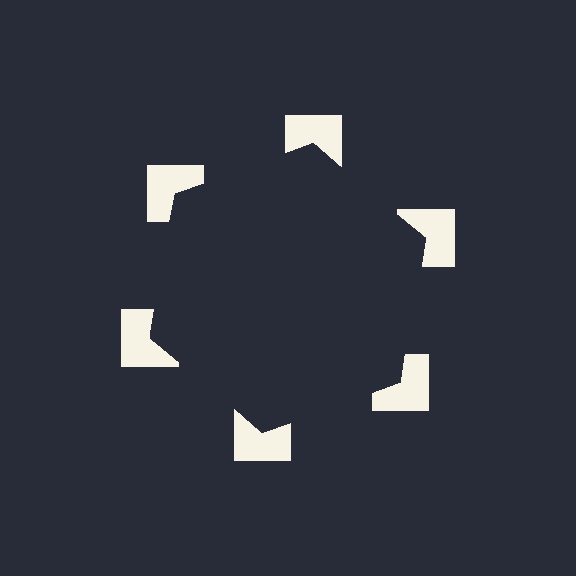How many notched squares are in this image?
There are 6 — one at each vertex of the illusory hexagon.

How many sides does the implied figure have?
6 sides.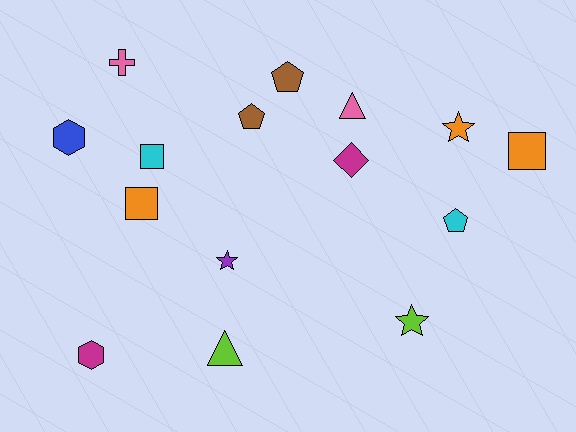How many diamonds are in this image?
There is 1 diamond.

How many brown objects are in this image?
There are 2 brown objects.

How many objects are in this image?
There are 15 objects.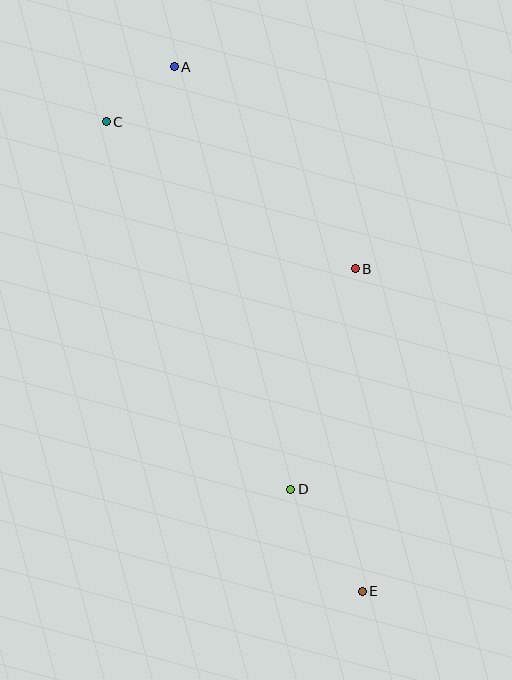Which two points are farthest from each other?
Points A and E are farthest from each other.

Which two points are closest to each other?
Points A and C are closest to each other.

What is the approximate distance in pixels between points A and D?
The distance between A and D is approximately 438 pixels.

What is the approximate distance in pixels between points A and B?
The distance between A and B is approximately 272 pixels.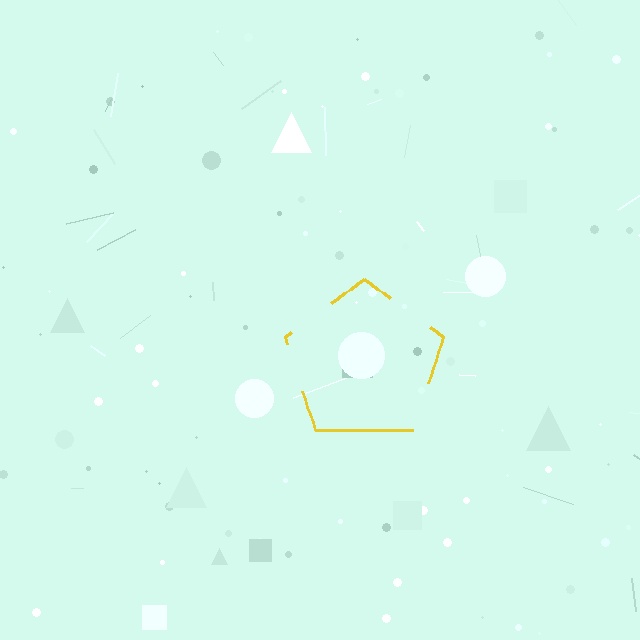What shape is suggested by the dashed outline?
The dashed outline suggests a pentagon.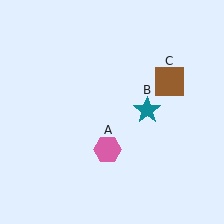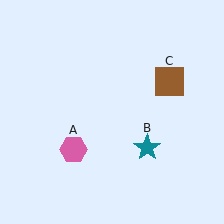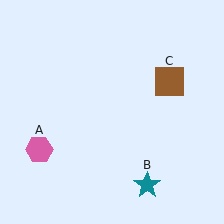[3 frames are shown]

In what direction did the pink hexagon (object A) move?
The pink hexagon (object A) moved left.